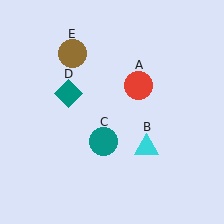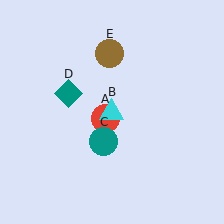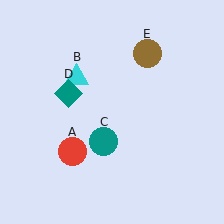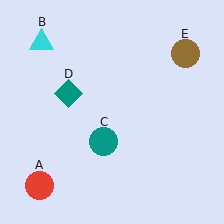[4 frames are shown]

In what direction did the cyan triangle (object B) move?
The cyan triangle (object B) moved up and to the left.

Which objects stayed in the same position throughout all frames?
Teal circle (object C) and teal diamond (object D) remained stationary.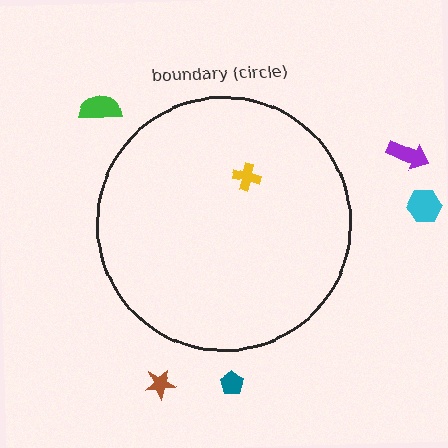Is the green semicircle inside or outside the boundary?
Outside.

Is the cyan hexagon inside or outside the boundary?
Outside.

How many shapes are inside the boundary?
1 inside, 5 outside.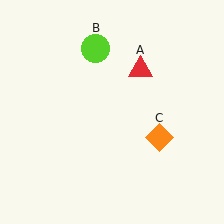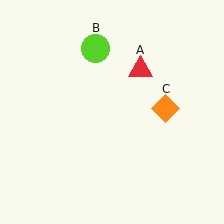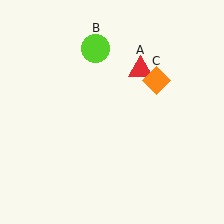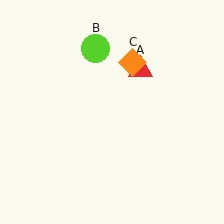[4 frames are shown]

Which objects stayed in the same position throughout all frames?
Red triangle (object A) and lime circle (object B) remained stationary.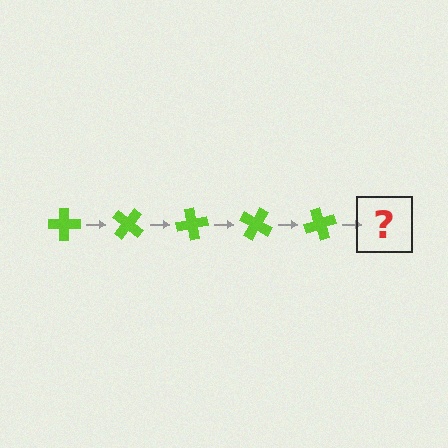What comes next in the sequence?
The next element should be a lime cross rotated 200 degrees.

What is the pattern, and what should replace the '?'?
The pattern is that the cross rotates 40 degrees each step. The '?' should be a lime cross rotated 200 degrees.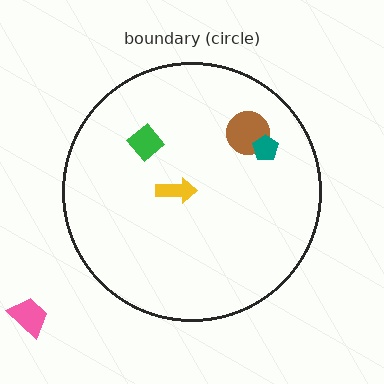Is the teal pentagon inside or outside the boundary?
Inside.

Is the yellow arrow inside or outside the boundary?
Inside.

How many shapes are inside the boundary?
4 inside, 1 outside.